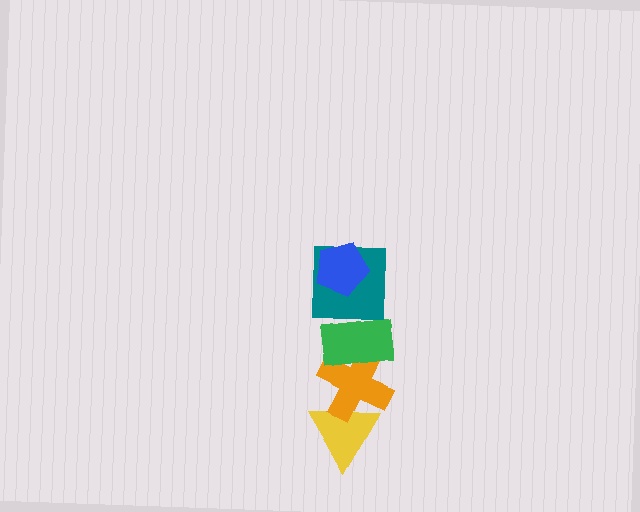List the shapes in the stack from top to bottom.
From top to bottom: the blue pentagon, the teal square, the green rectangle, the orange cross, the yellow triangle.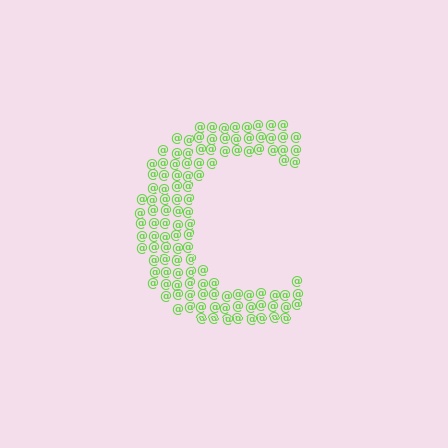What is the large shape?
The large shape is the letter C.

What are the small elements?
The small elements are at signs.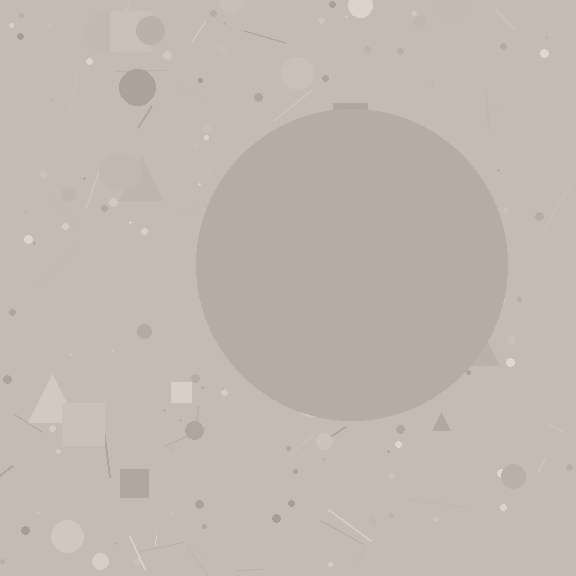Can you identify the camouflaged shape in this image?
The camouflaged shape is a circle.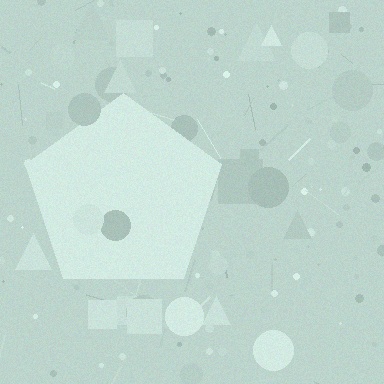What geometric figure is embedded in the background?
A pentagon is embedded in the background.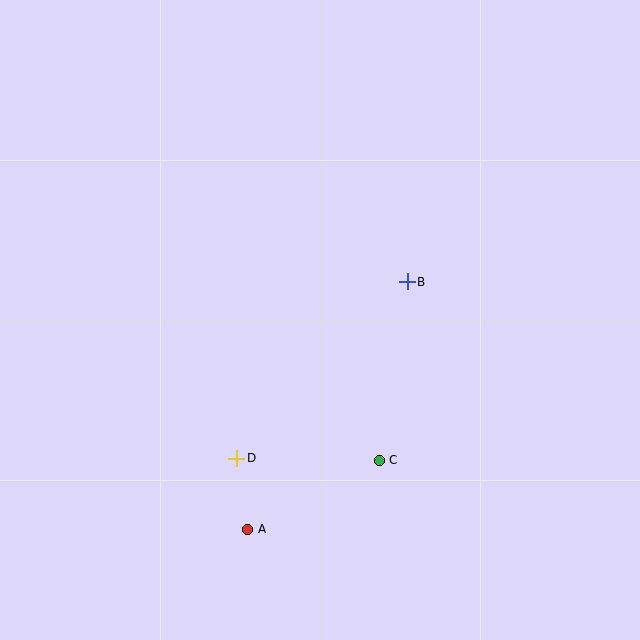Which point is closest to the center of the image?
Point B at (407, 282) is closest to the center.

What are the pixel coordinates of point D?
Point D is at (237, 458).